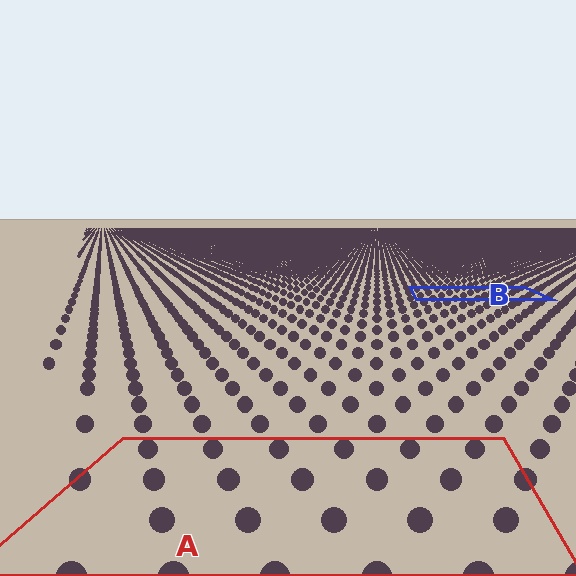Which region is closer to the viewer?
Region A is closer. The texture elements there are larger and more spread out.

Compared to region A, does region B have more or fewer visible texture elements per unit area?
Region B has more texture elements per unit area — they are packed more densely because it is farther away.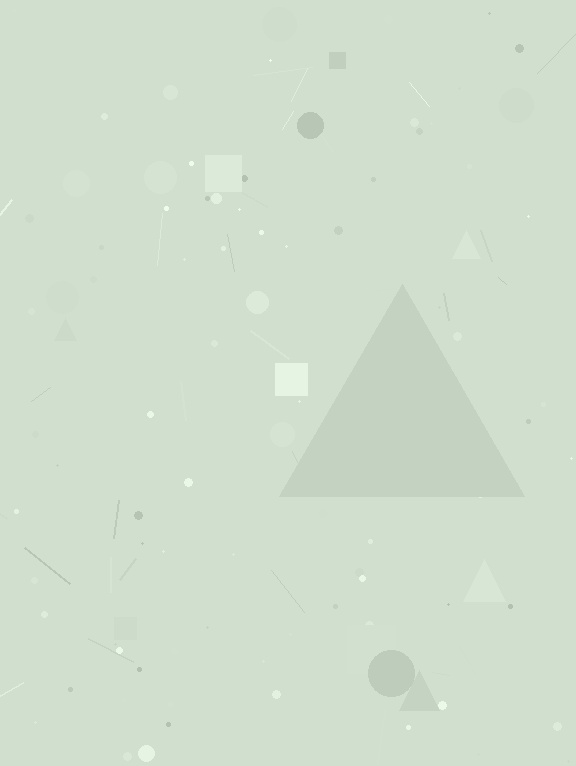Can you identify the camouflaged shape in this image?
The camouflaged shape is a triangle.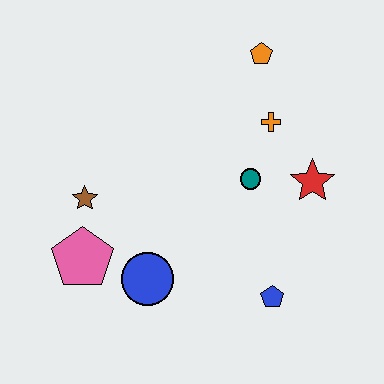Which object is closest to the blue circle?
The pink pentagon is closest to the blue circle.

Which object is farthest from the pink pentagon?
The orange pentagon is farthest from the pink pentagon.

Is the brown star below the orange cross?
Yes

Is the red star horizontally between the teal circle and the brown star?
No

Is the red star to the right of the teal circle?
Yes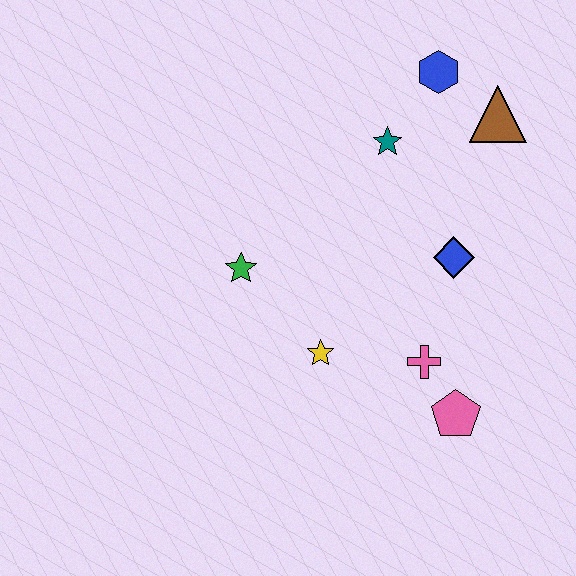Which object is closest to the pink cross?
The pink pentagon is closest to the pink cross.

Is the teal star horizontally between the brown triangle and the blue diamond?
No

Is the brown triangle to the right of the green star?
Yes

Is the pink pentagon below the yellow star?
Yes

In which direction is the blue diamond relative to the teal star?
The blue diamond is below the teal star.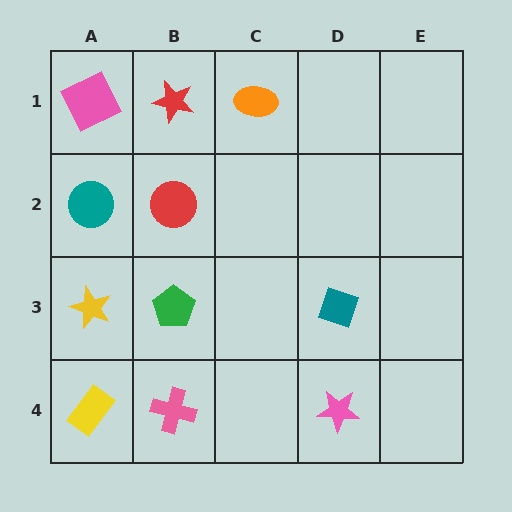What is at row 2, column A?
A teal circle.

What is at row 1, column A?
A pink square.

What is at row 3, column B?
A green pentagon.